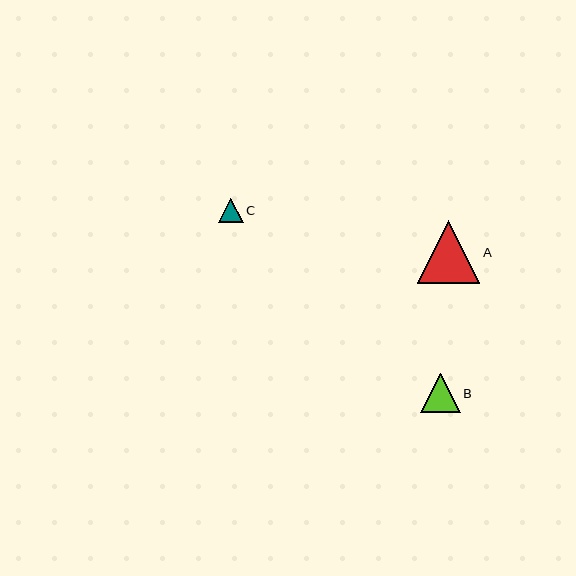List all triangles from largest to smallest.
From largest to smallest: A, B, C.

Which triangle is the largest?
Triangle A is the largest with a size of approximately 62 pixels.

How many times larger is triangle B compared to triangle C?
Triangle B is approximately 1.6 times the size of triangle C.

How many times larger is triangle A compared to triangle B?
Triangle A is approximately 1.6 times the size of triangle B.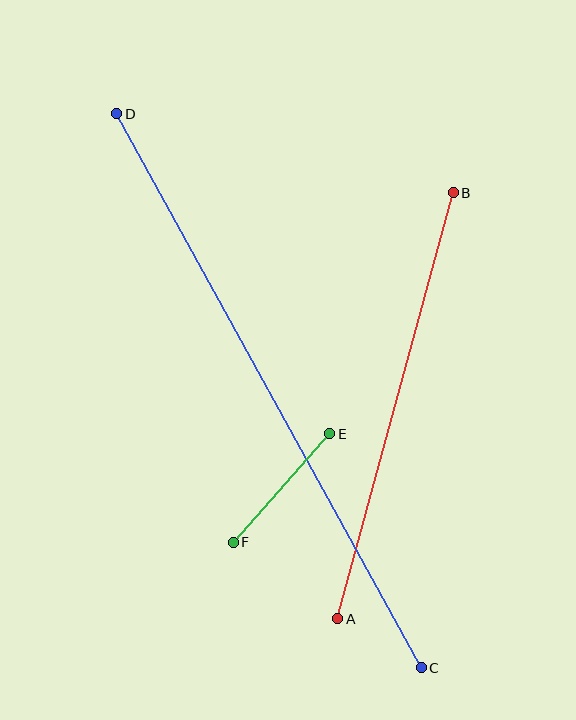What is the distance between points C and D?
The distance is approximately 632 pixels.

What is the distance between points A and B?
The distance is approximately 441 pixels.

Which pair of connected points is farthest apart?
Points C and D are farthest apart.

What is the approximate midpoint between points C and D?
The midpoint is at approximately (269, 391) pixels.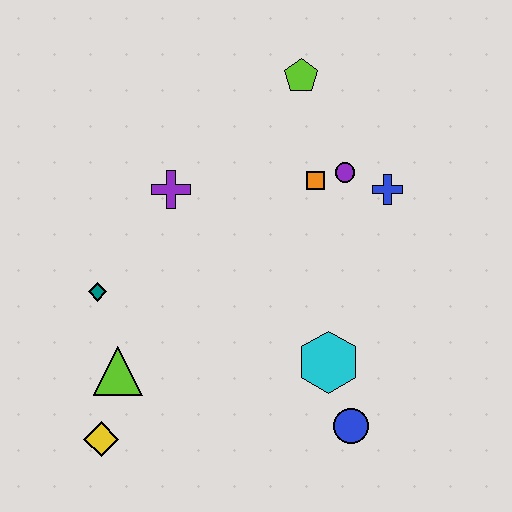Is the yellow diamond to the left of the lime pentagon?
Yes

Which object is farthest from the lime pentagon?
The yellow diamond is farthest from the lime pentagon.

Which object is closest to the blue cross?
The purple circle is closest to the blue cross.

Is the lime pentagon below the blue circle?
No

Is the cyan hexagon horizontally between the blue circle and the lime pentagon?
Yes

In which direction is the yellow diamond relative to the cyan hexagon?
The yellow diamond is to the left of the cyan hexagon.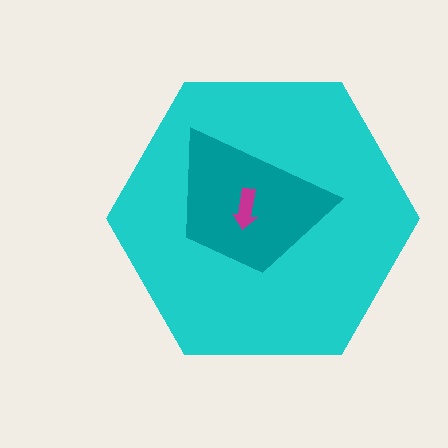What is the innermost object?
The magenta arrow.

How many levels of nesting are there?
3.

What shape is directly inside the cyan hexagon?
The teal trapezoid.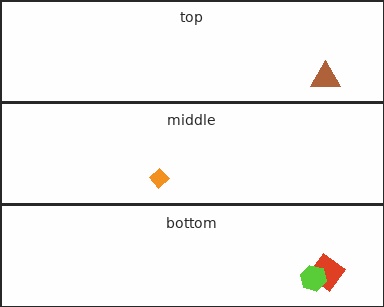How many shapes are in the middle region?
1.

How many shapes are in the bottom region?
2.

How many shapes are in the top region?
1.